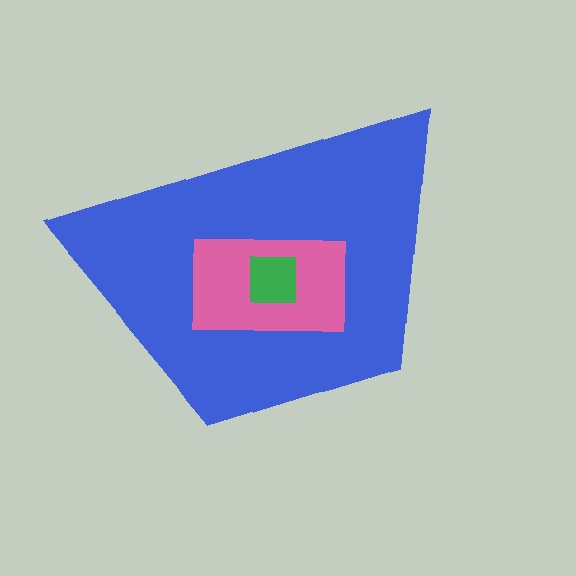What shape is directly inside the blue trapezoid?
The pink rectangle.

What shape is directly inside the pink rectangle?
The green square.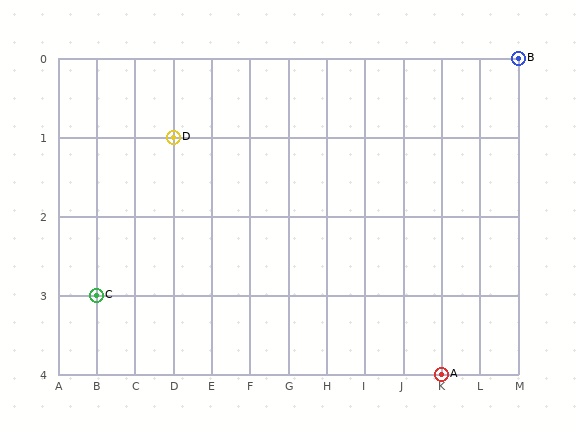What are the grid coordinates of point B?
Point B is at grid coordinates (M, 0).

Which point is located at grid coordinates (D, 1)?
Point D is at (D, 1).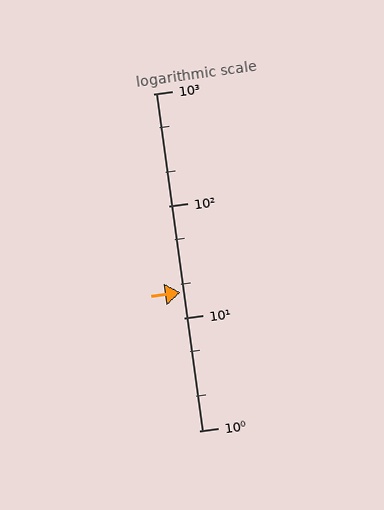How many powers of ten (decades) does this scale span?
The scale spans 3 decades, from 1 to 1000.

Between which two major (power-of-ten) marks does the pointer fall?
The pointer is between 10 and 100.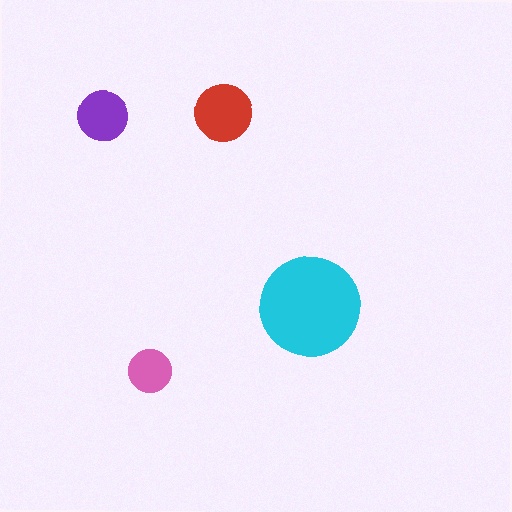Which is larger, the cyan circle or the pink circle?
The cyan one.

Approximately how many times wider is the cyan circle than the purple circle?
About 2 times wider.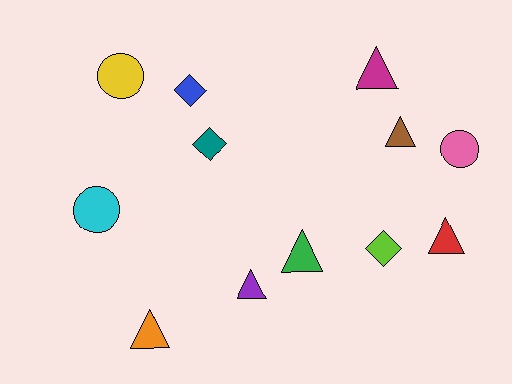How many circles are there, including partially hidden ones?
There are 3 circles.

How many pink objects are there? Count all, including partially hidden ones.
There is 1 pink object.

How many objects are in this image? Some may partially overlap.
There are 12 objects.